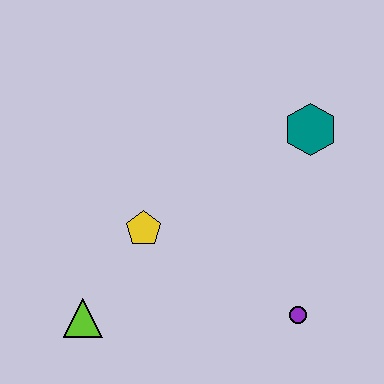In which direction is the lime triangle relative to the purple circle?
The lime triangle is to the left of the purple circle.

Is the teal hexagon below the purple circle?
No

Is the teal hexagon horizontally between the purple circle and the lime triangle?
No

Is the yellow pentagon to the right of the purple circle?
No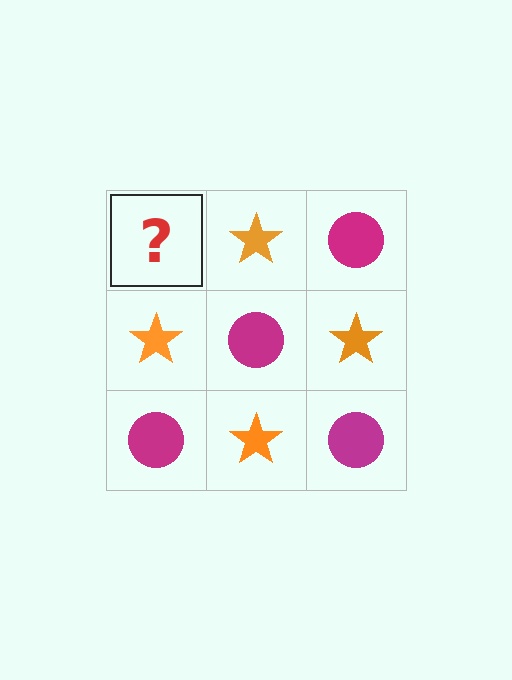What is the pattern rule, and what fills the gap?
The rule is that it alternates magenta circle and orange star in a checkerboard pattern. The gap should be filled with a magenta circle.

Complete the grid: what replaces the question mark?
The question mark should be replaced with a magenta circle.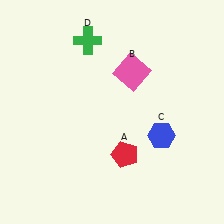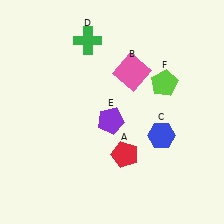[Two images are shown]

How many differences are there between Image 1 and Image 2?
There are 2 differences between the two images.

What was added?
A purple pentagon (E), a lime pentagon (F) were added in Image 2.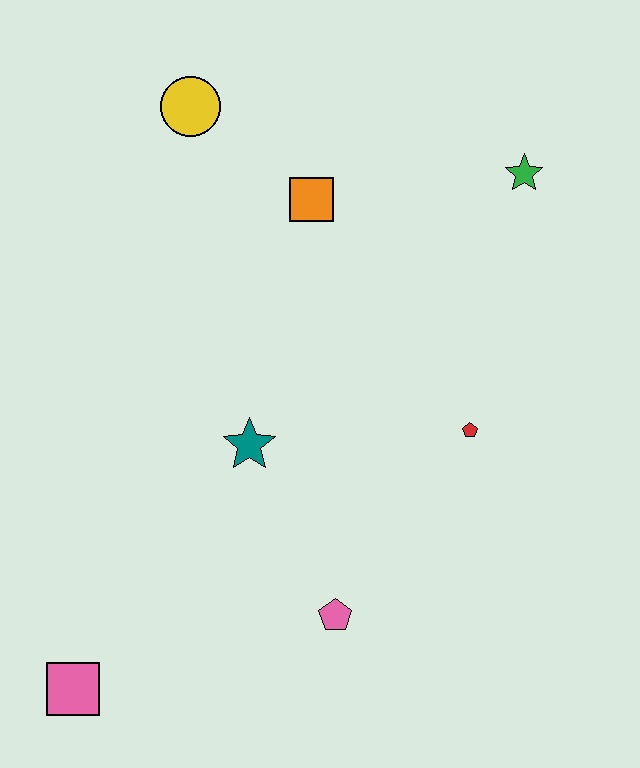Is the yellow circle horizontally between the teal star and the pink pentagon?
No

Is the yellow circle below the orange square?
No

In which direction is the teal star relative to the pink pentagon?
The teal star is above the pink pentagon.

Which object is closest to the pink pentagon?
The teal star is closest to the pink pentagon.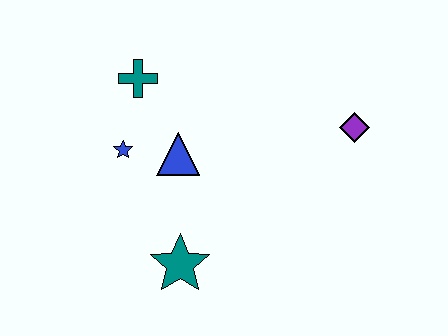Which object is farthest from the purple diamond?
The blue star is farthest from the purple diamond.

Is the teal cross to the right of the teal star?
No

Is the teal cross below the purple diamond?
No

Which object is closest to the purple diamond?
The blue triangle is closest to the purple diamond.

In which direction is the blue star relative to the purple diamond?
The blue star is to the left of the purple diamond.